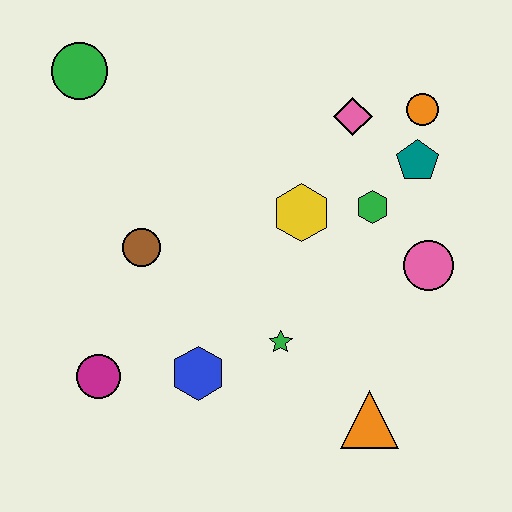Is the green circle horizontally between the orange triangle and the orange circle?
No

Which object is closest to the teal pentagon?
The orange circle is closest to the teal pentagon.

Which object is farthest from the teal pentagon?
The magenta circle is farthest from the teal pentagon.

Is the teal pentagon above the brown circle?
Yes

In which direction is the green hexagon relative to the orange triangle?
The green hexagon is above the orange triangle.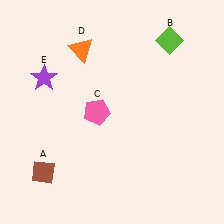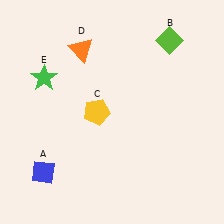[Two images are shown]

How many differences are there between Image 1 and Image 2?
There are 3 differences between the two images.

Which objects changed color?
A changed from brown to blue. C changed from pink to yellow. E changed from purple to green.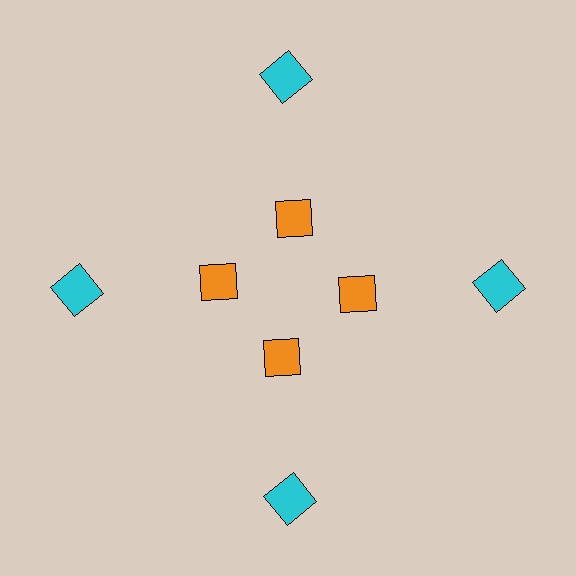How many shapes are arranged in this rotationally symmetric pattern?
There are 8 shapes, arranged in 4 groups of 2.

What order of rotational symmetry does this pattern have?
This pattern has 4-fold rotational symmetry.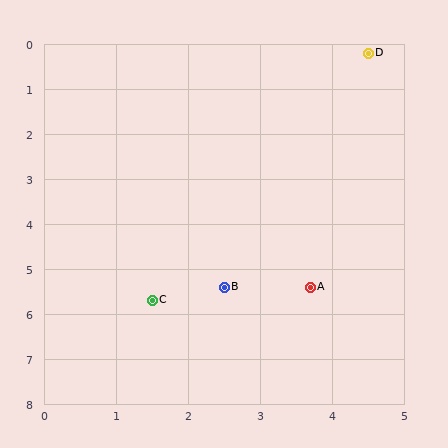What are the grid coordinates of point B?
Point B is at approximately (2.5, 5.4).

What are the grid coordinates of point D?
Point D is at approximately (4.5, 0.2).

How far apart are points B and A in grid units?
Points B and A are about 1.2 grid units apart.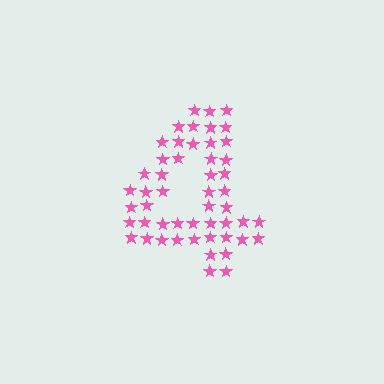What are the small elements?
The small elements are stars.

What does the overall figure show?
The overall figure shows the digit 4.